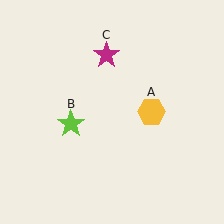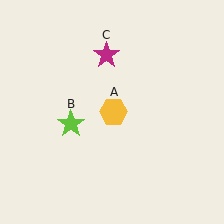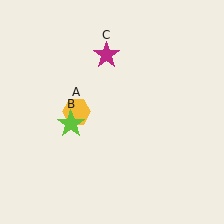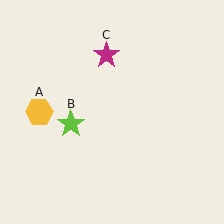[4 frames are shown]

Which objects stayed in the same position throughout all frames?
Lime star (object B) and magenta star (object C) remained stationary.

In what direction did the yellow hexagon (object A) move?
The yellow hexagon (object A) moved left.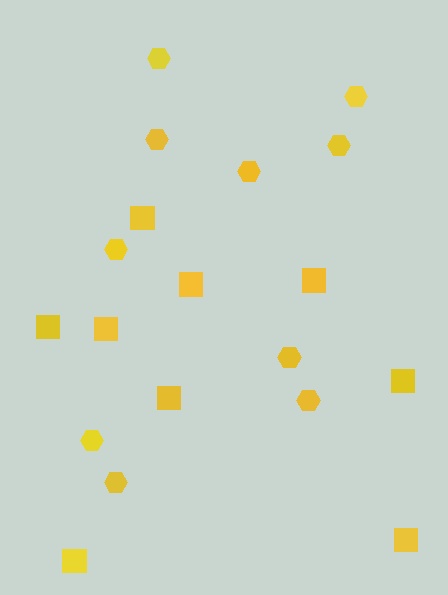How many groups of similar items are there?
There are 2 groups: one group of hexagons (10) and one group of squares (9).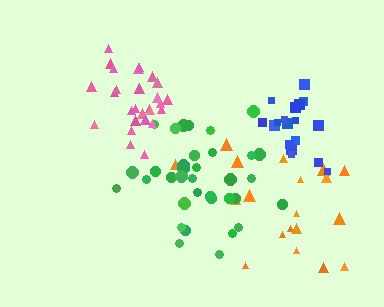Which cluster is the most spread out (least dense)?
Orange.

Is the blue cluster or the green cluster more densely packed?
Blue.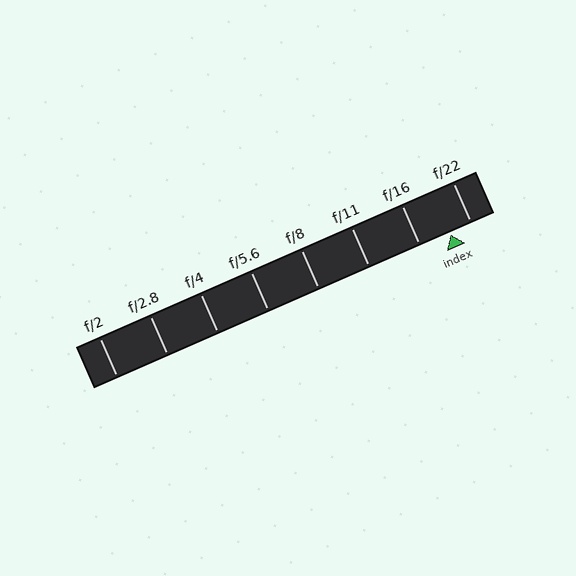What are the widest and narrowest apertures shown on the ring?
The widest aperture shown is f/2 and the narrowest is f/22.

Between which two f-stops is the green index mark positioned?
The index mark is between f/16 and f/22.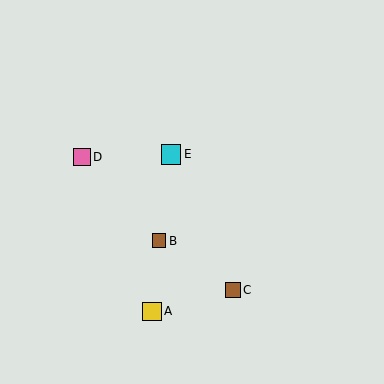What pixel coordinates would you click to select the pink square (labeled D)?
Click at (82, 157) to select the pink square D.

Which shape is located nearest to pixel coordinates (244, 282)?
The brown square (labeled C) at (233, 290) is nearest to that location.